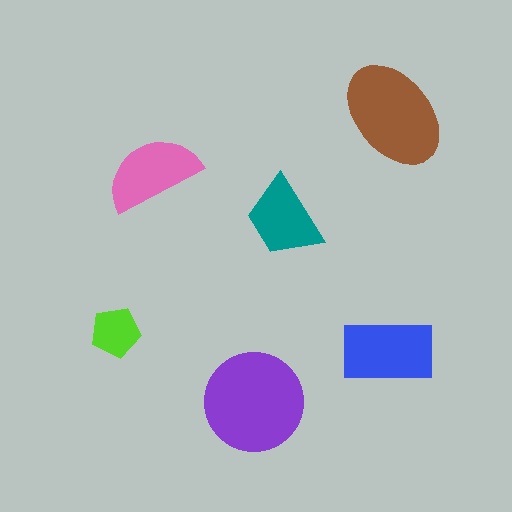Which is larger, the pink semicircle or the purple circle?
The purple circle.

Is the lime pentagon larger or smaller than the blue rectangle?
Smaller.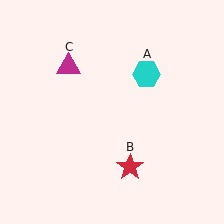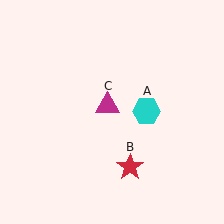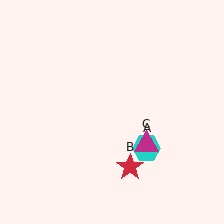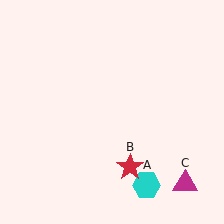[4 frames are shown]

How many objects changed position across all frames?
2 objects changed position: cyan hexagon (object A), magenta triangle (object C).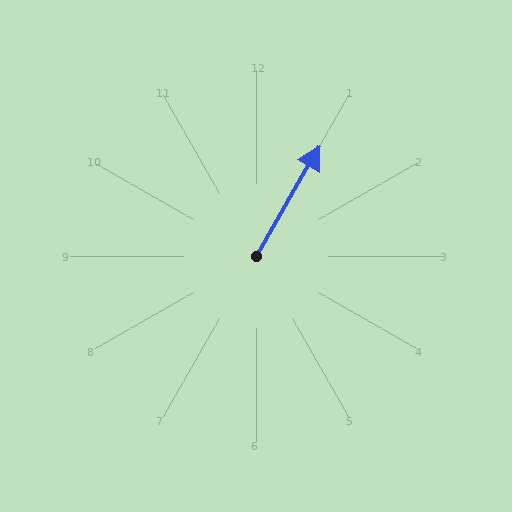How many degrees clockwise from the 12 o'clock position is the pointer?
Approximately 30 degrees.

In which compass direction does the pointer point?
Northeast.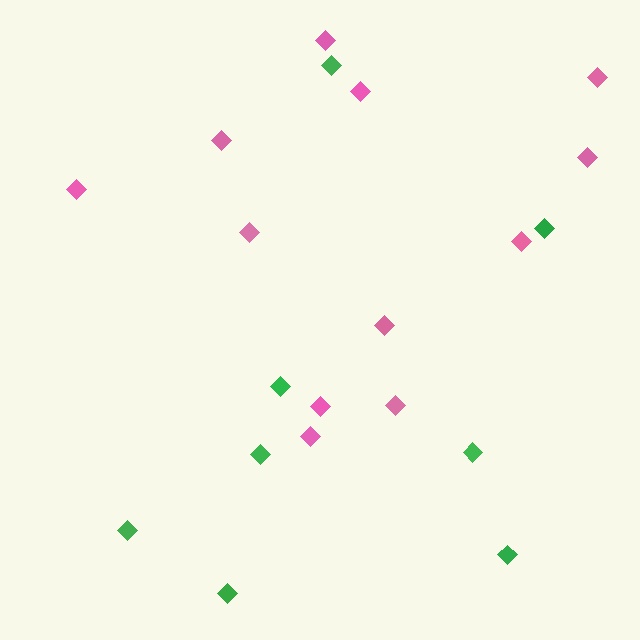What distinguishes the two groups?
There are 2 groups: one group of pink diamonds (12) and one group of green diamonds (8).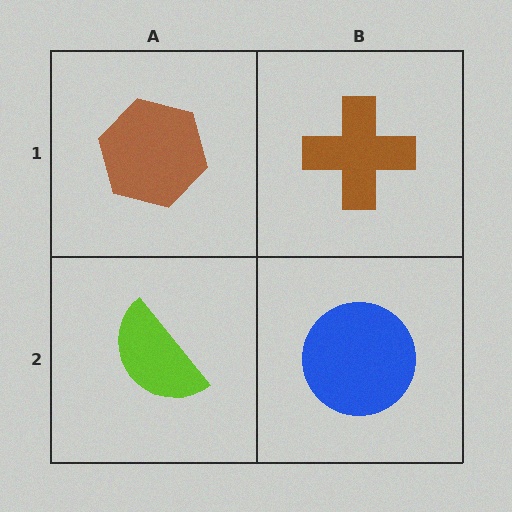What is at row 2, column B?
A blue circle.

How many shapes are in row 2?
2 shapes.